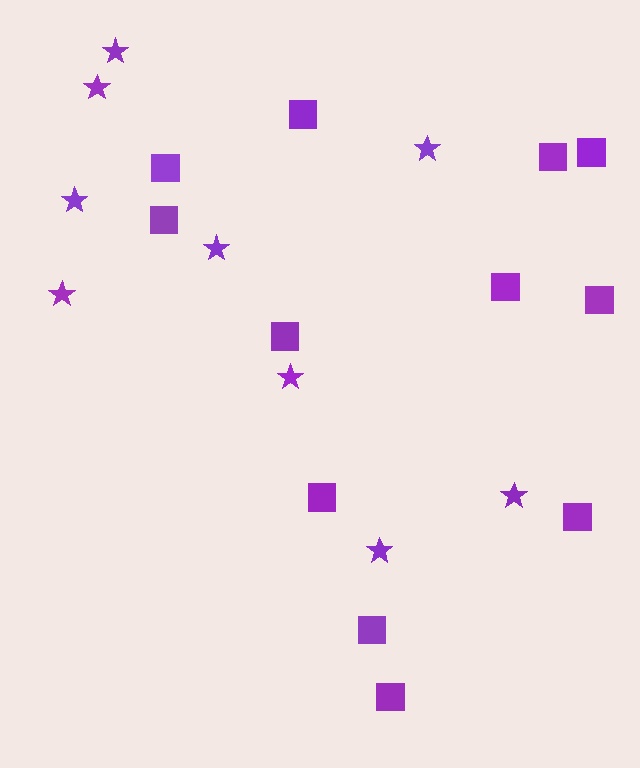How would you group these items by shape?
There are 2 groups: one group of stars (9) and one group of squares (12).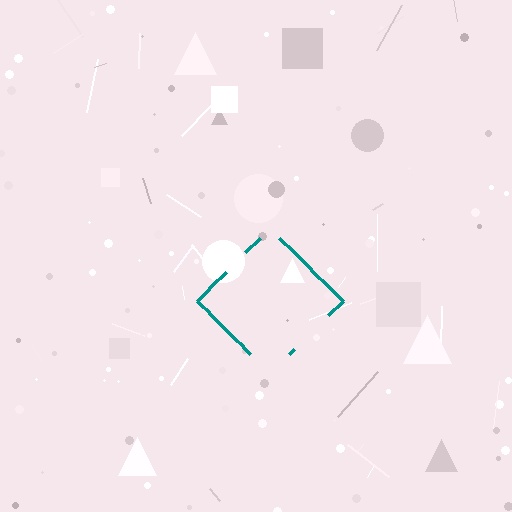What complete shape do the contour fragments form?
The contour fragments form a diamond.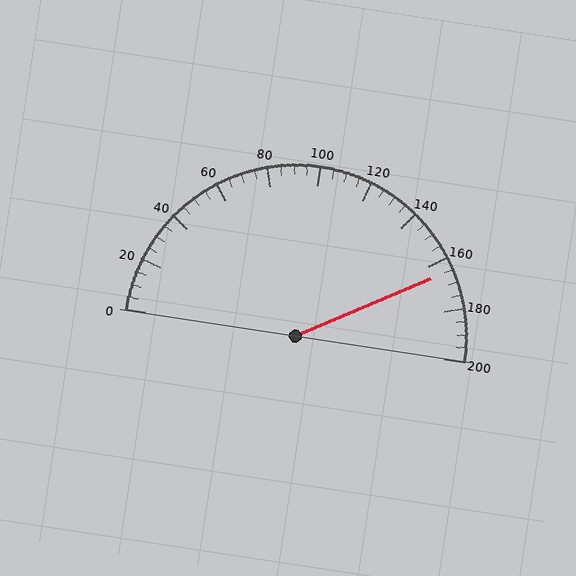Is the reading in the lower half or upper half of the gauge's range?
The reading is in the upper half of the range (0 to 200).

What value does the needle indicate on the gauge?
The needle indicates approximately 165.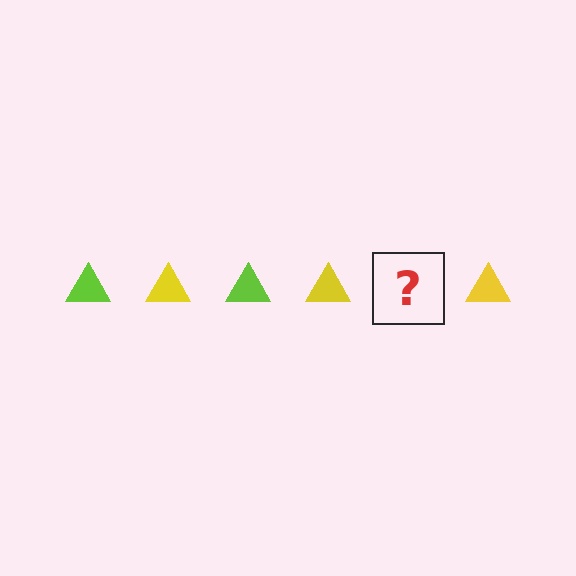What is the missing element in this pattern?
The missing element is a lime triangle.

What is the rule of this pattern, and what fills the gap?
The rule is that the pattern cycles through lime, yellow triangles. The gap should be filled with a lime triangle.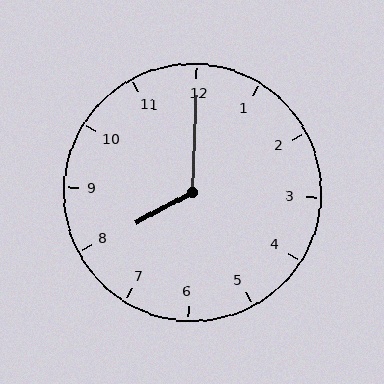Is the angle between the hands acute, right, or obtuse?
It is obtuse.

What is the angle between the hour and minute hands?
Approximately 120 degrees.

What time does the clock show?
8:00.